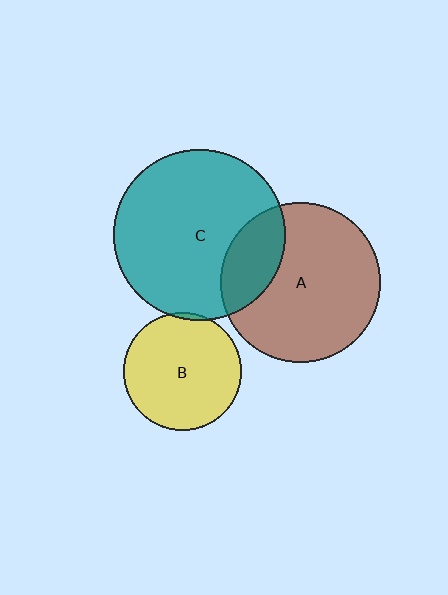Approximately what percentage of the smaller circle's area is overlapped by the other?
Approximately 25%.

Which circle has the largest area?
Circle C (teal).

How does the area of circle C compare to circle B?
Approximately 2.1 times.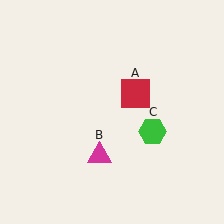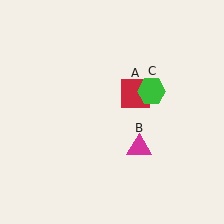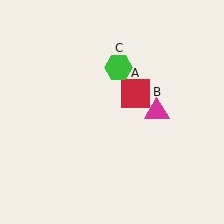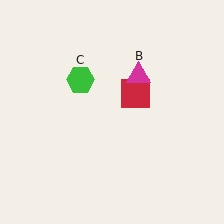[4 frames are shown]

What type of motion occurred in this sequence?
The magenta triangle (object B), green hexagon (object C) rotated counterclockwise around the center of the scene.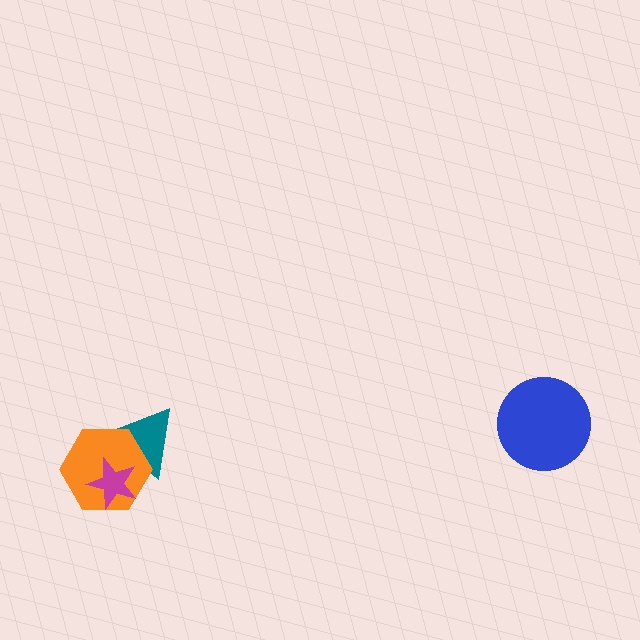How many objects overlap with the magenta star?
2 objects overlap with the magenta star.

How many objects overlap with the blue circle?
0 objects overlap with the blue circle.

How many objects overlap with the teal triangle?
2 objects overlap with the teal triangle.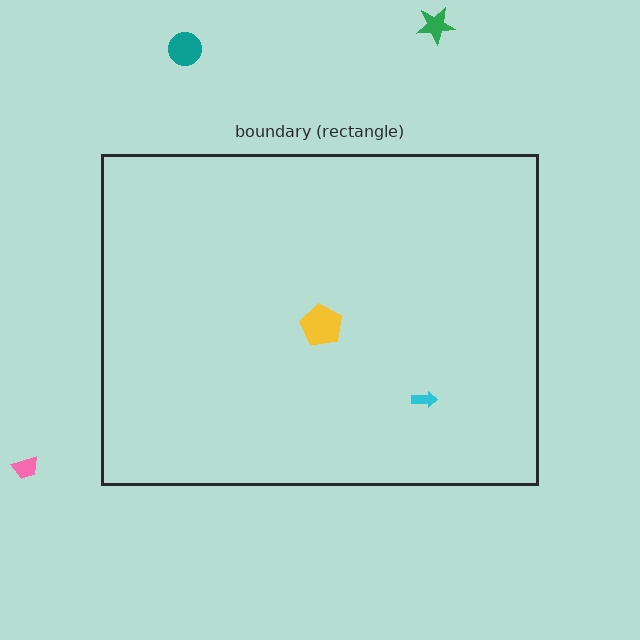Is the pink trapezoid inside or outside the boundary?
Outside.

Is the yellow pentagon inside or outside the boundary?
Inside.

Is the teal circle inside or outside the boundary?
Outside.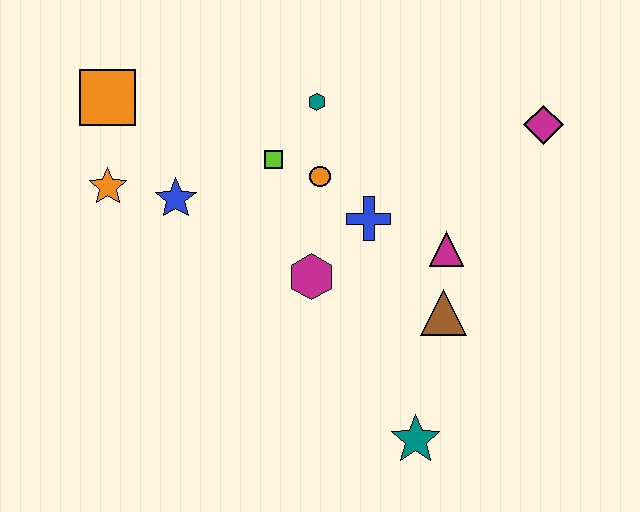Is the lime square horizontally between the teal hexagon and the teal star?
No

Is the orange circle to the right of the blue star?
Yes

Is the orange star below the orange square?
Yes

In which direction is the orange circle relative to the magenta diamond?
The orange circle is to the left of the magenta diamond.